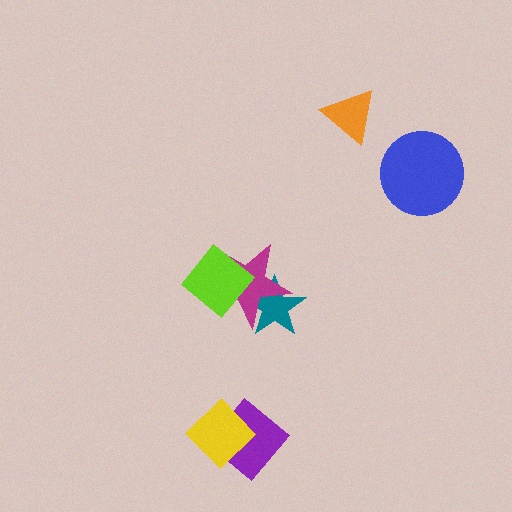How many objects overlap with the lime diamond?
1 object overlaps with the lime diamond.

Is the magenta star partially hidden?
Yes, it is partially covered by another shape.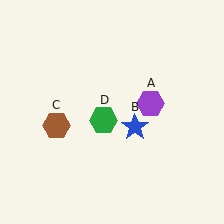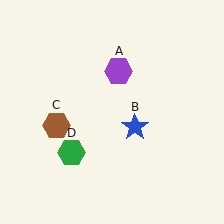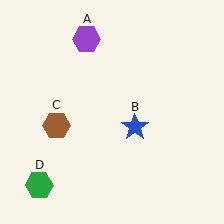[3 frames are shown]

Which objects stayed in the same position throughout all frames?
Blue star (object B) and brown hexagon (object C) remained stationary.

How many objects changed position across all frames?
2 objects changed position: purple hexagon (object A), green hexagon (object D).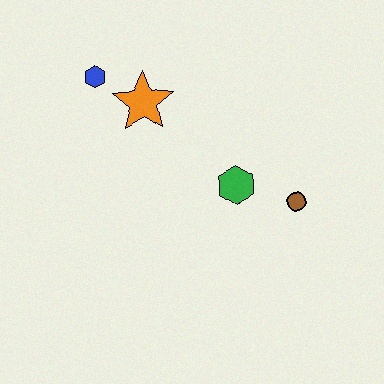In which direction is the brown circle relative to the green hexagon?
The brown circle is to the right of the green hexagon.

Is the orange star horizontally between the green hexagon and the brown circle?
No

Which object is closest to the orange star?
The blue hexagon is closest to the orange star.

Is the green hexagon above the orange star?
No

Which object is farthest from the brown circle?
The blue hexagon is farthest from the brown circle.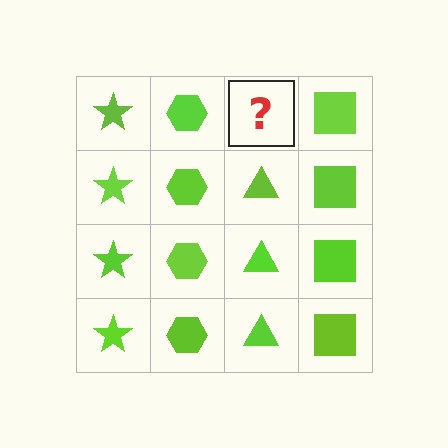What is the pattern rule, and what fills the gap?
The rule is that each column has a consistent shape. The gap should be filled with a lime triangle.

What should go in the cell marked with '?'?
The missing cell should contain a lime triangle.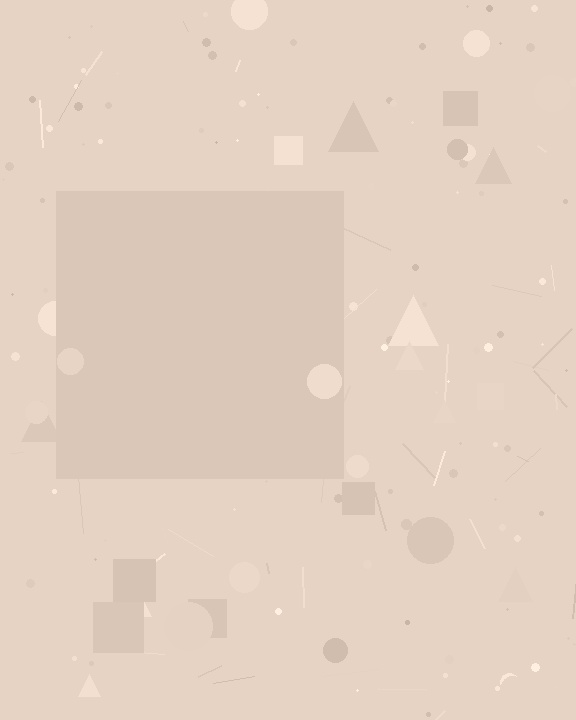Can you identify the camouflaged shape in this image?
The camouflaged shape is a square.